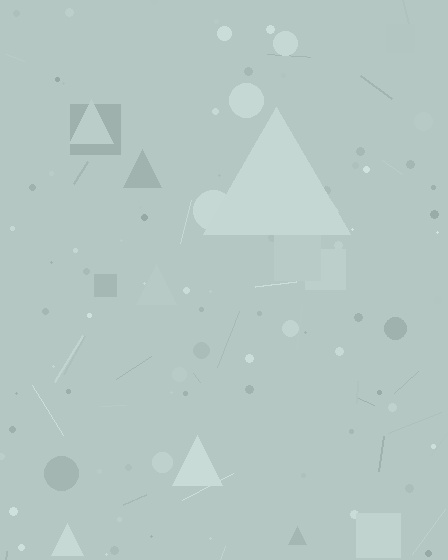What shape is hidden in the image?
A triangle is hidden in the image.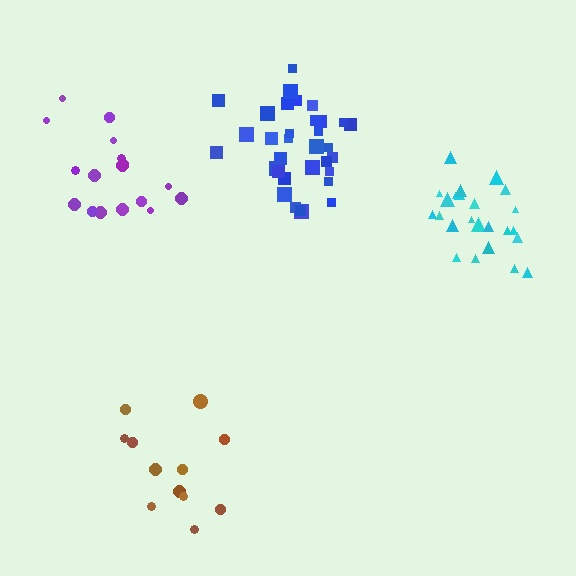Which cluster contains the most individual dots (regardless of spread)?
Blue (33).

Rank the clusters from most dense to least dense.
blue, cyan, purple, brown.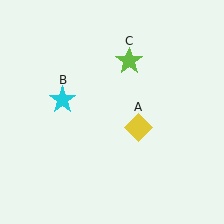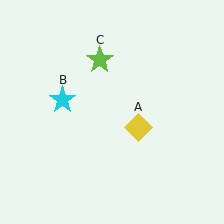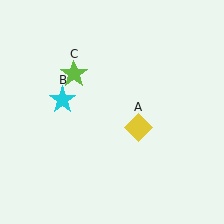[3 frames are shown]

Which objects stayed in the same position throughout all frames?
Yellow diamond (object A) and cyan star (object B) remained stationary.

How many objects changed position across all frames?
1 object changed position: lime star (object C).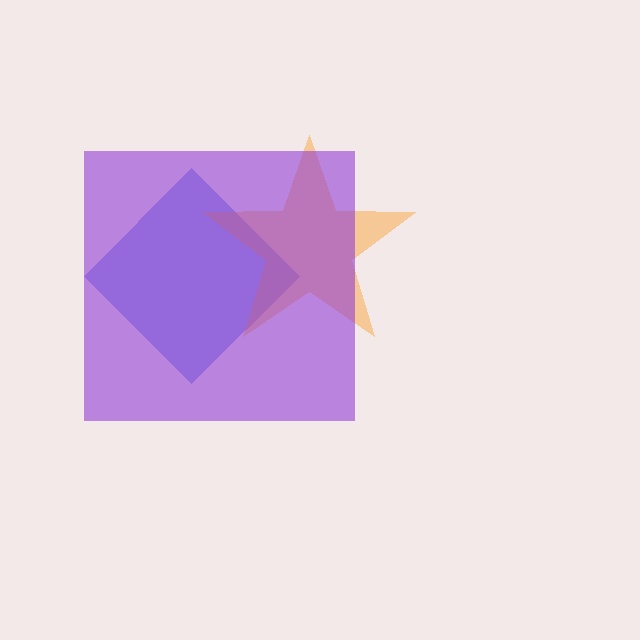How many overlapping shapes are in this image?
There are 3 overlapping shapes in the image.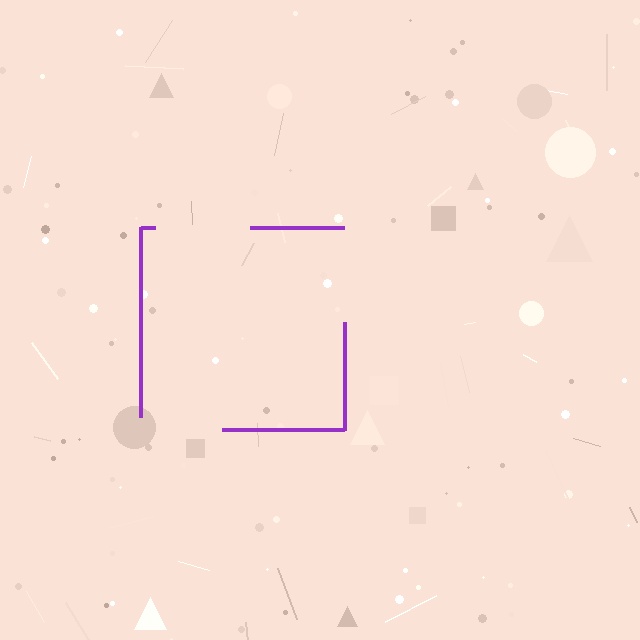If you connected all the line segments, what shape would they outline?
They would outline a square.